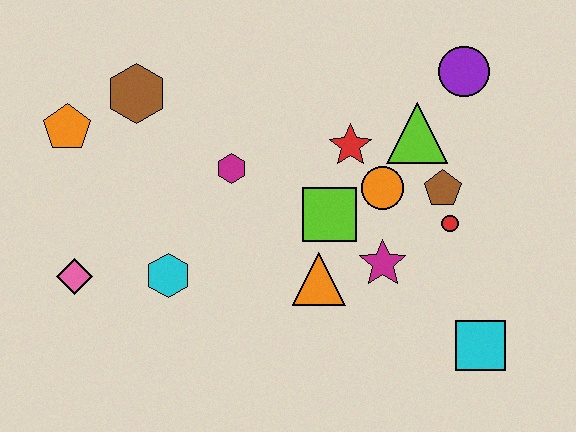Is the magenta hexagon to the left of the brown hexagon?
No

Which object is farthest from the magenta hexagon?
The cyan square is farthest from the magenta hexagon.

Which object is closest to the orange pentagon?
The brown hexagon is closest to the orange pentagon.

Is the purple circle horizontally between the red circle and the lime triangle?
No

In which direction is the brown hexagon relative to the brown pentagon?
The brown hexagon is to the left of the brown pentagon.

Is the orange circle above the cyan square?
Yes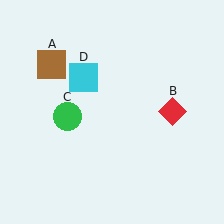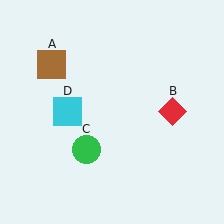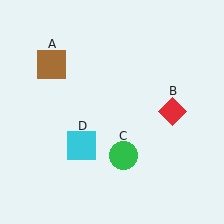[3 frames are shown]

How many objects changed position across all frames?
2 objects changed position: green circle (object C), cyan square (object D).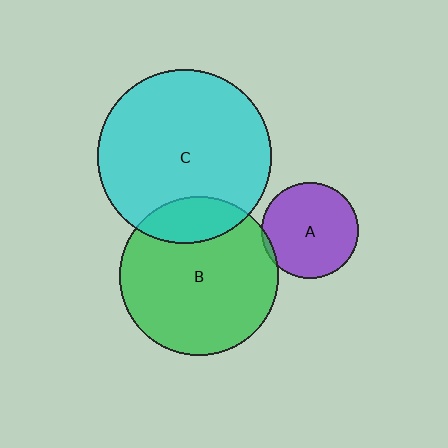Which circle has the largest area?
Circle C (cyan).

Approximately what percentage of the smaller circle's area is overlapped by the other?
Approximately 5%.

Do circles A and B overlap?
Yes.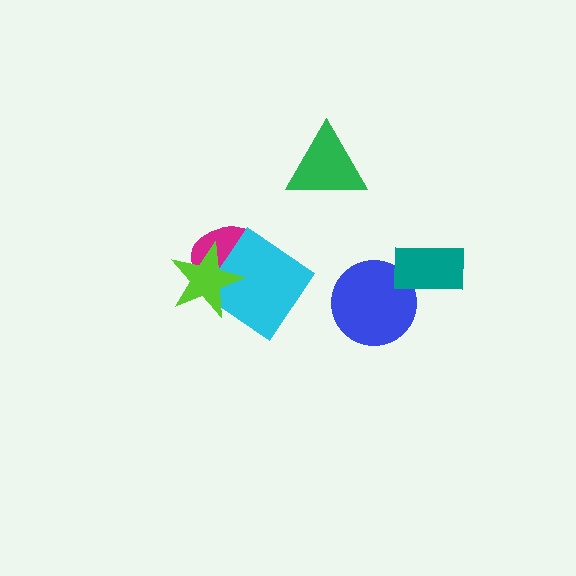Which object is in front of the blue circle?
The teal rectangle is in front of the blue circle.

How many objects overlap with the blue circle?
1 object overlaps with the blue circle.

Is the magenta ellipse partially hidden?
Yes, it is partially covered by another shape.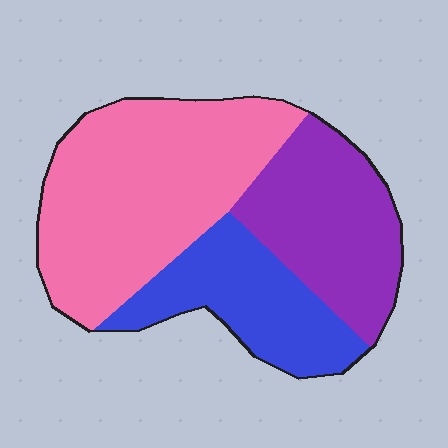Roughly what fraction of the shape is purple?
Purple covers around 30% of the shape.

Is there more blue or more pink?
Pink.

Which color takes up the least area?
Blue, at roughly 25%.